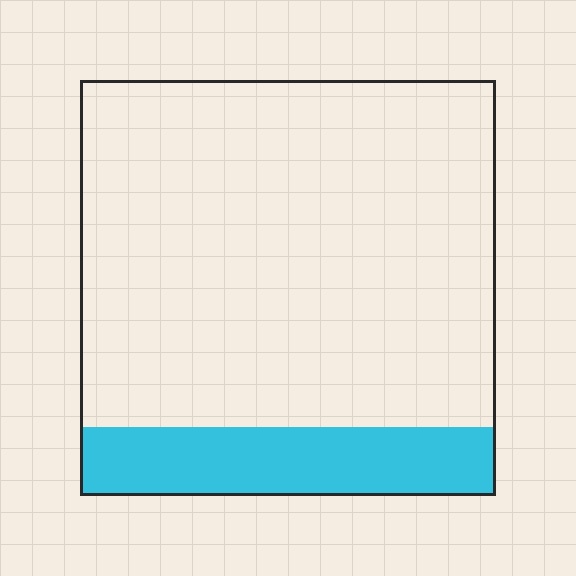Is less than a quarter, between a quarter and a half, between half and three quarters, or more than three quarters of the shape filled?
Less than a quarter.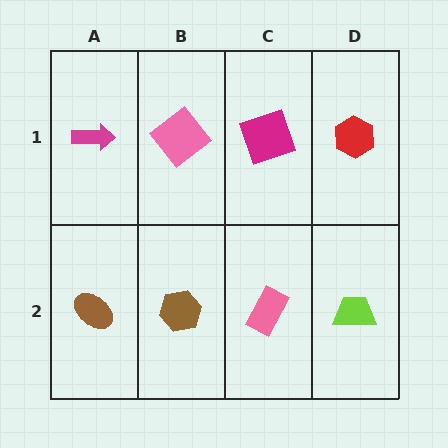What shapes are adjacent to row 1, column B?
A brown hexagon (row 2, column B), a magenta arrow (row 1, column A), a magenta square (row 1, column C).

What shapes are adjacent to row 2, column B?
A pink diamond (row 1, column B), a brown ellipse (row 2, column A), a pink rectangle (row 2, column C).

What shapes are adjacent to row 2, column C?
A magenta square (row 1, column C), a brown hexagon (row 2, column B), a lime trapezoid (row 2, column D).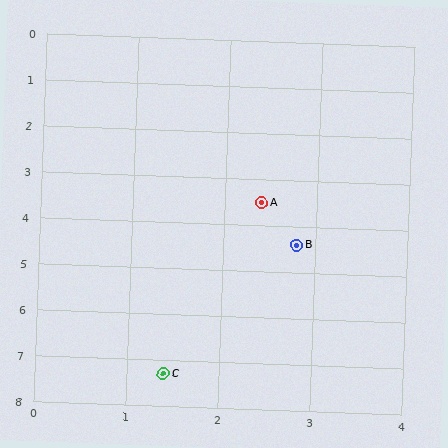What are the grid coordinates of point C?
Point C is at approximately (1.4, 7.3).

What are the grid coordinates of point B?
Point B is at approximately (2.8, 4.4).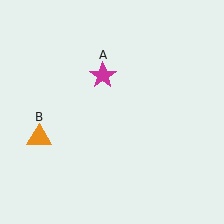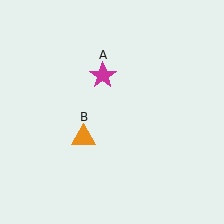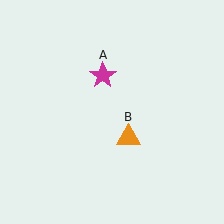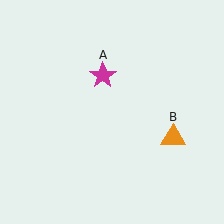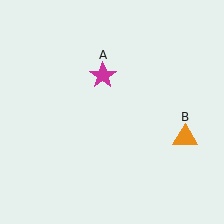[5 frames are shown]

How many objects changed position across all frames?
1 object changed position: orange triangle (object B).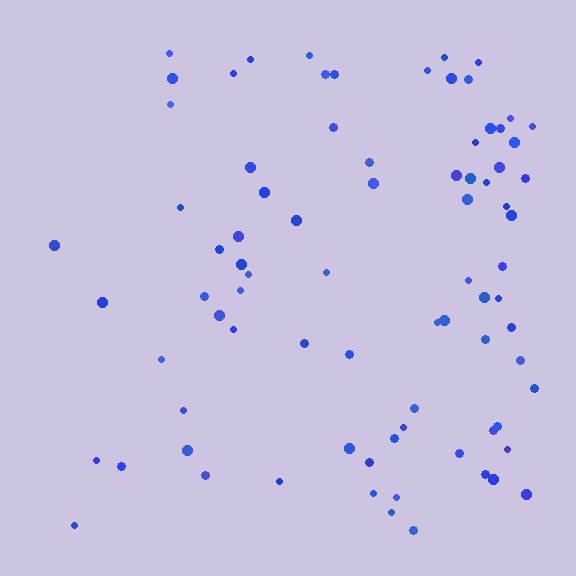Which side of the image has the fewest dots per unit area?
The left.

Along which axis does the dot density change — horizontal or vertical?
Horizontal.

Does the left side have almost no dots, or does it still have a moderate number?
Still a moderate number, just noticeably fewer than the right.